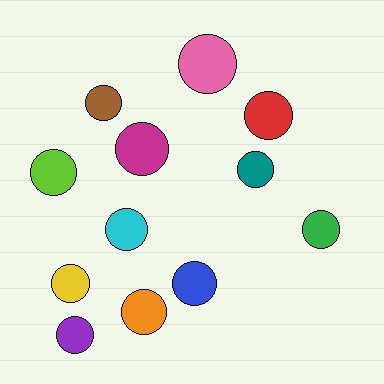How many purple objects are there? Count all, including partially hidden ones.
There is 1 purple object.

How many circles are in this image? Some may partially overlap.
There are 12 circles.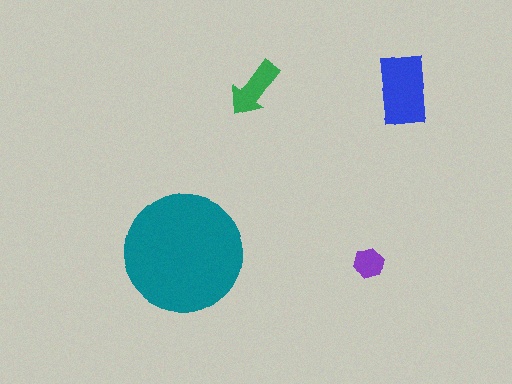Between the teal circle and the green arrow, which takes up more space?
The teal circle.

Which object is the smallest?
The purple hexagon.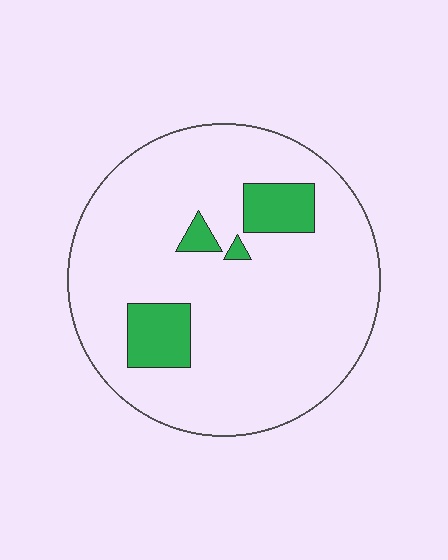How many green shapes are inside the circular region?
4.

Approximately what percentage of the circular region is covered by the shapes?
Approximately 10%.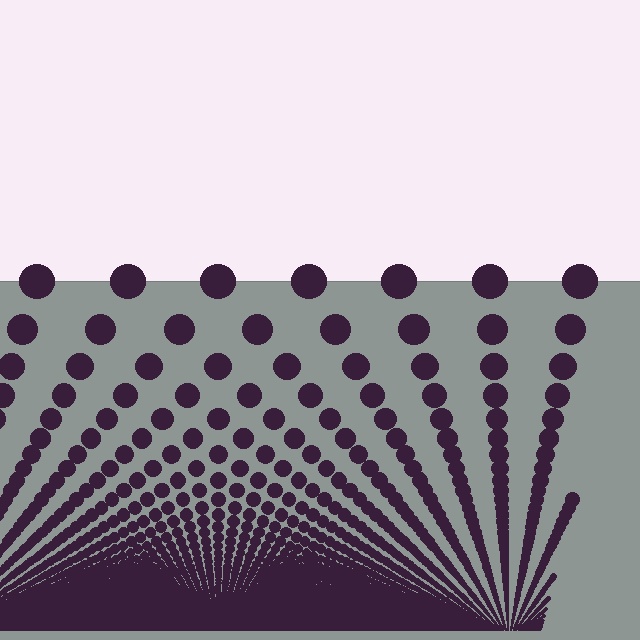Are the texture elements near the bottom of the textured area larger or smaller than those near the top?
Smaller. The gradient is inverted — elements near the bottom are smaller and denser.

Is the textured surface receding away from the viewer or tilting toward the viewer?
The surface appears to tilt toward the viewer. Texture elements get larger and sparser toward the top.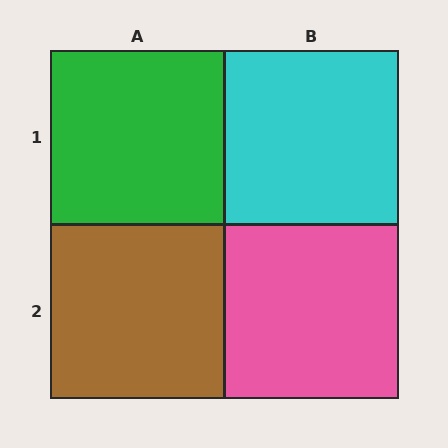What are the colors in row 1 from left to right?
Green, cyan.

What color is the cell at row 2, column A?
Brown.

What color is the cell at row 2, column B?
Pink.